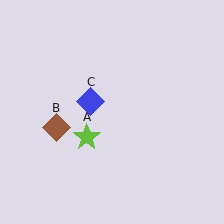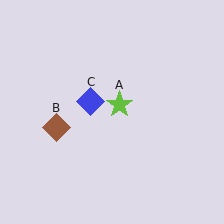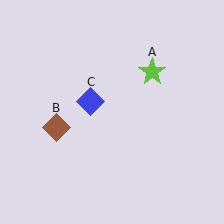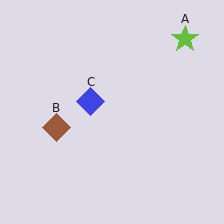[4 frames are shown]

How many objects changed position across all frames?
1 object changed position: lime star (object A).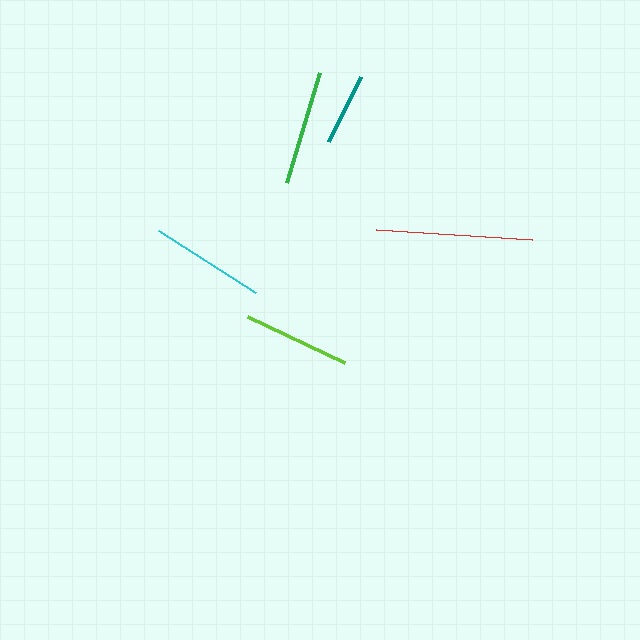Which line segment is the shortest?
The teal line is the shortest at approximately 72 pixels.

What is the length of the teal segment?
The teal segment is approximately 72 pixels long.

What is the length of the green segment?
The green segment is approximately 115 pixels long.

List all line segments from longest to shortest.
From longest to shortest: red, green, cyan, lime, teal.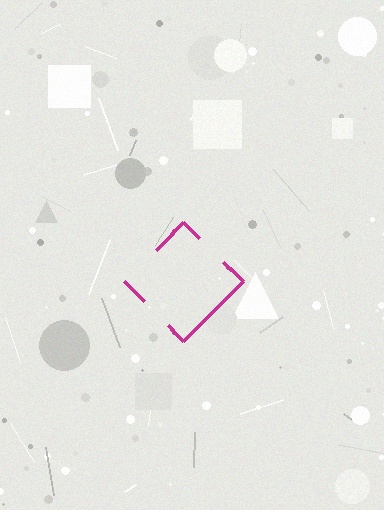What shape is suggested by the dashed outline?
The dashed outline suggests a diamond.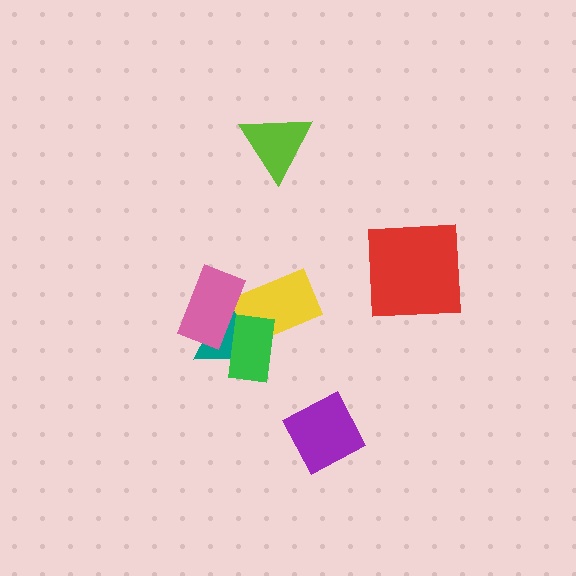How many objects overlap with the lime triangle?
0 objects overlap with the lime triangle.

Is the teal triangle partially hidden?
Yes, it is partially covered by another shape.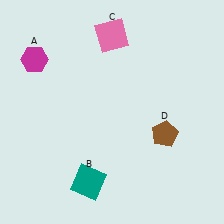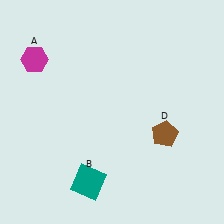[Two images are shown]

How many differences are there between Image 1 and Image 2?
There is 1 difference between the two images.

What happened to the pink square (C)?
The pink square (C) was removed in Image 2. It was in the top-left area of Image 1.